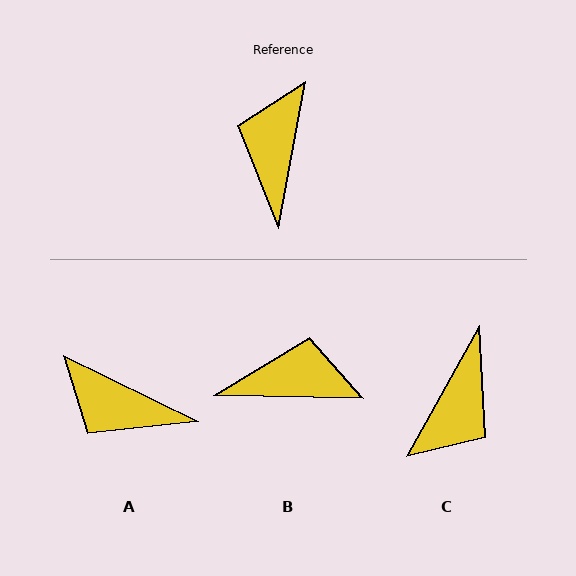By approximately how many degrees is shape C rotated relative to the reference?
Approximately 161 degrees counter-clockwise.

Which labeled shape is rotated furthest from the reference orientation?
C, about 161 degrees away.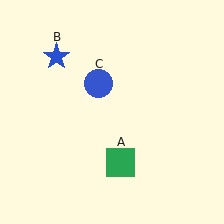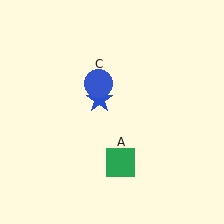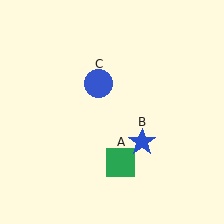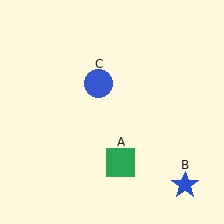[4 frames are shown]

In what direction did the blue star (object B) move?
The blue star (object B) moved down and to the right.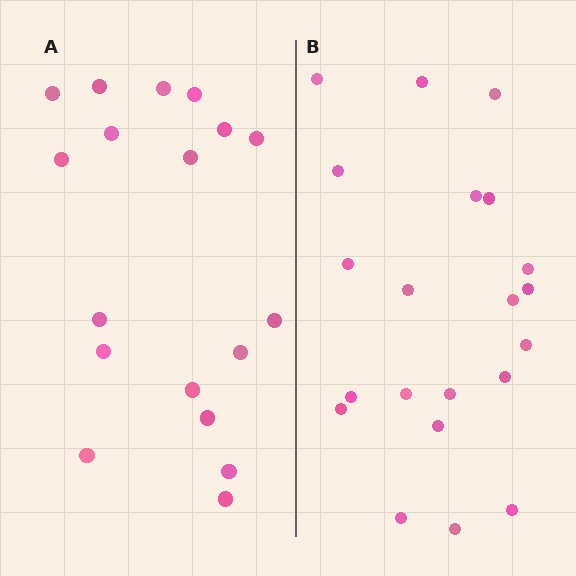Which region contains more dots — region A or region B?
Region B (the right region) has more dots.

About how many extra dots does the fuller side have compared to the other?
Region B has just a few more — roughly 2 or 3 more dots than region A.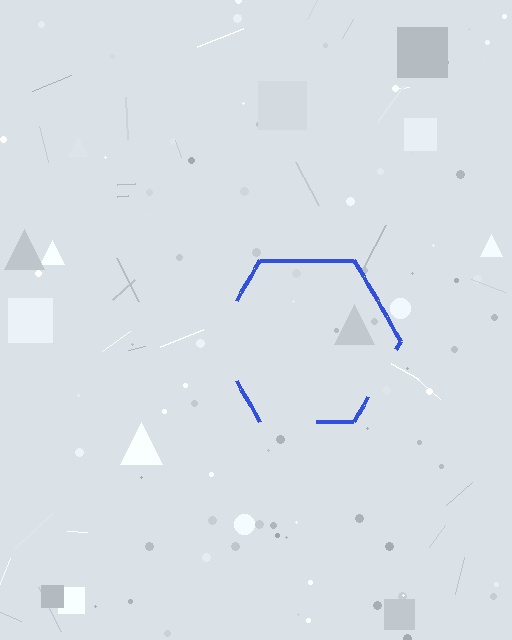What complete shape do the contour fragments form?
The contour fragments form a hexagon.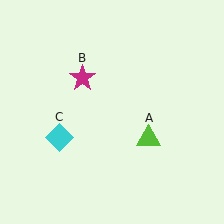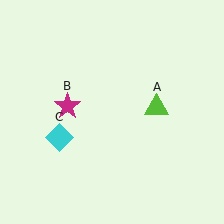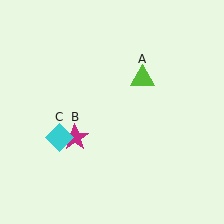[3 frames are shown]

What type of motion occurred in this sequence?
The lime triangle (object A), magenta star (object B) rotated counterclockwise around the center of the scene.